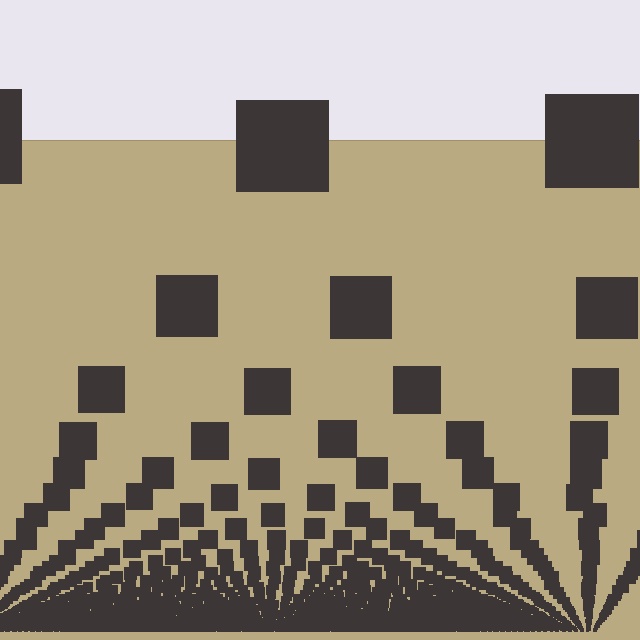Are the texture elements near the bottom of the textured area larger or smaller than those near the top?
Smaller. The gradient is inverted — elements near the bottom are smaller and denser.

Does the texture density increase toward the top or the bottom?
Density increases toward the bottom.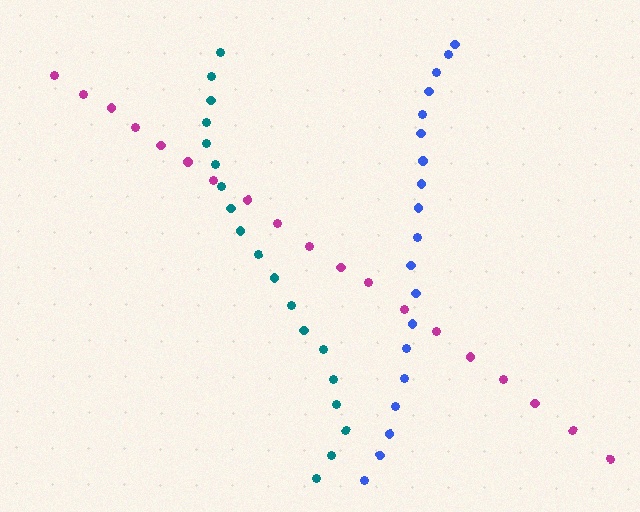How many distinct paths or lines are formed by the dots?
There are 3 distinct paths.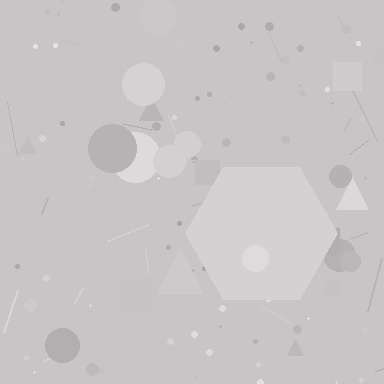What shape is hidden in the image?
A hexagon is hidden in the image.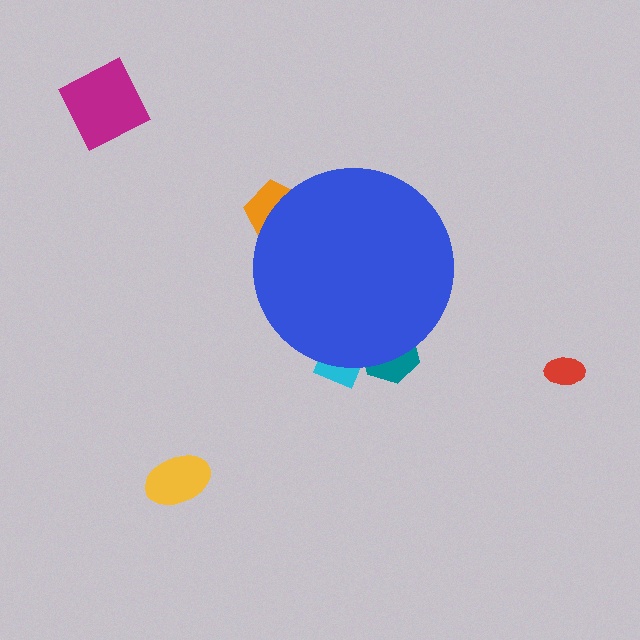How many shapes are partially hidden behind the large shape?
3 shapes are partially hidden.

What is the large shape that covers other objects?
A blue circle.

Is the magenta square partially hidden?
No, the magenta square is fully visible.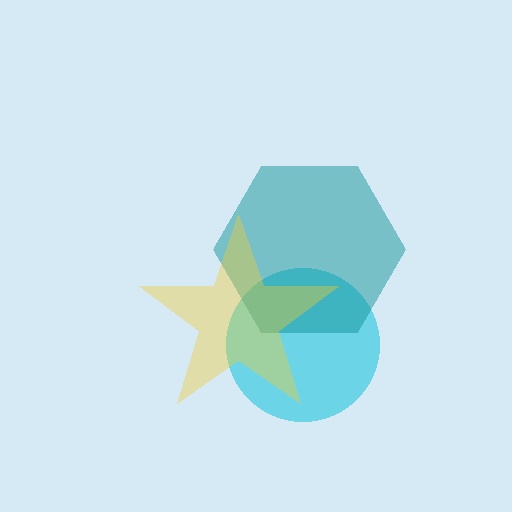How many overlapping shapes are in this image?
There are 3 overlapping shapes in the image.